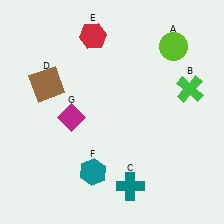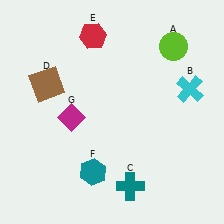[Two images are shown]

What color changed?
The cross (B) changed from green in Image 1 to cyan in Image 2.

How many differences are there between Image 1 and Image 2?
There is 1 difference between the two images.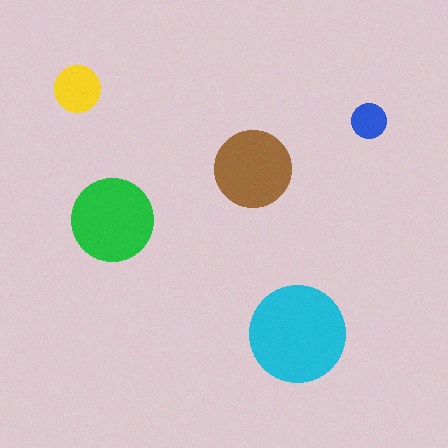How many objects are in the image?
There are 5 objects in the image.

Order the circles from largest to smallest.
the cyan one, the green one, the brown one, the yellow one, the blue one.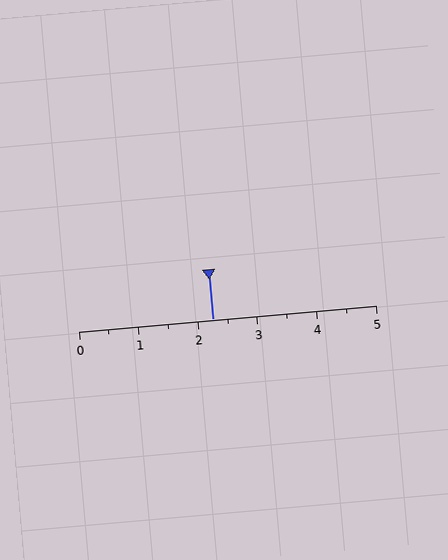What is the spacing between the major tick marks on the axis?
The major ticks are spaced 1 apart.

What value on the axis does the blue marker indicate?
The marker indicates approximately 2.2.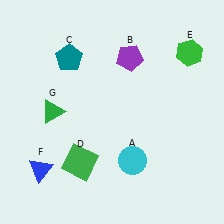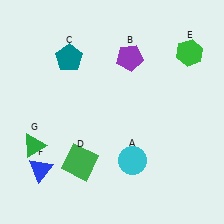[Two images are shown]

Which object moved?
The green triangle (G) moved down.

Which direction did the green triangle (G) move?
The green triangle (G) moved down.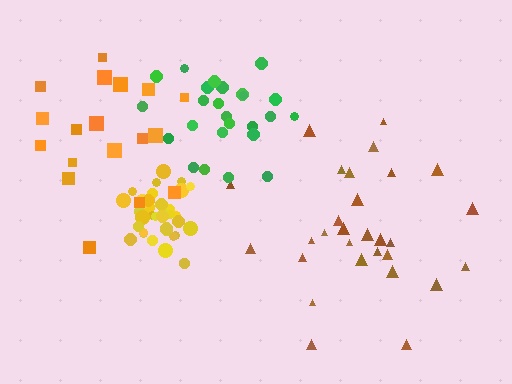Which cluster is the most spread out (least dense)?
Brown.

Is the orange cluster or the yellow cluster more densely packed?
Yellow.